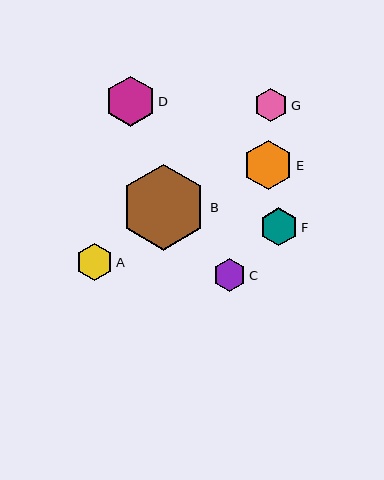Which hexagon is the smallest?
Hexagon C is the smallest with a size of approximately 33 pixels.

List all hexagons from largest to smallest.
From largest to smallest: B, D, E, F, A, G, C.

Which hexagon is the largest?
Hexagon B is the largest with a size of approximately 86 pixels.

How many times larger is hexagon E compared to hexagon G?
Hexagon E is approximately 1.5 times the size of hexagon G.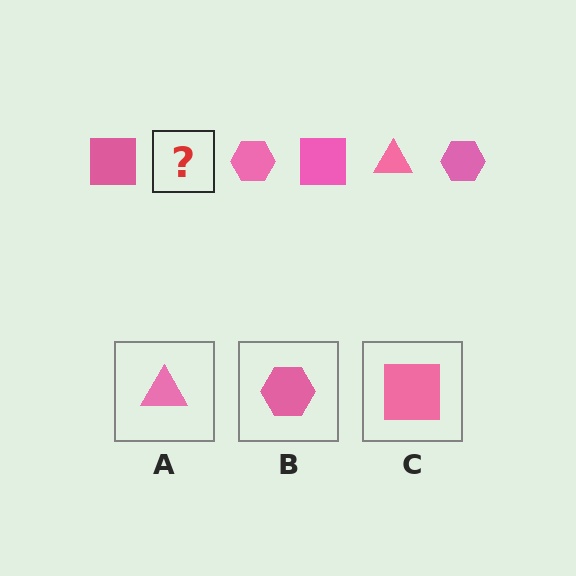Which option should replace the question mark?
Option A.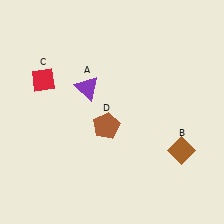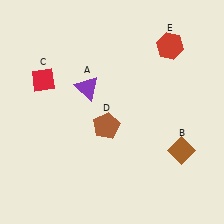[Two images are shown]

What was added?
A red hexagon (E) was added in Image 2.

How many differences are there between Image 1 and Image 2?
There is 1 difference between the two images.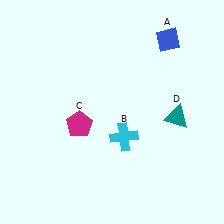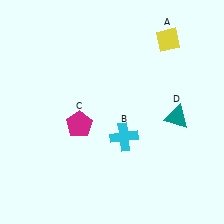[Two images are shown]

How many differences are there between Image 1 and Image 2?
There is 1 difference between the two images.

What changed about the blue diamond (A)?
In Image 1, A is blue. In Image 2, it changed to yellow.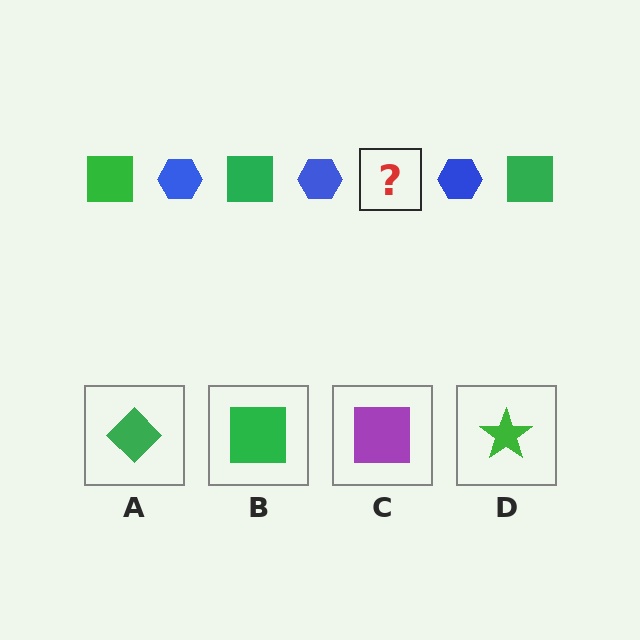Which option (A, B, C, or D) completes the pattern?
B.